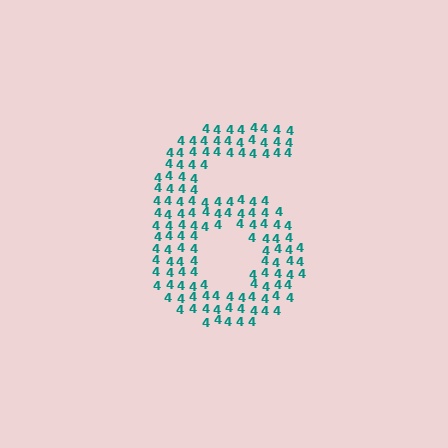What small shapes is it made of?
It is made of small digit 4's.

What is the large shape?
The large shape is the digit 6.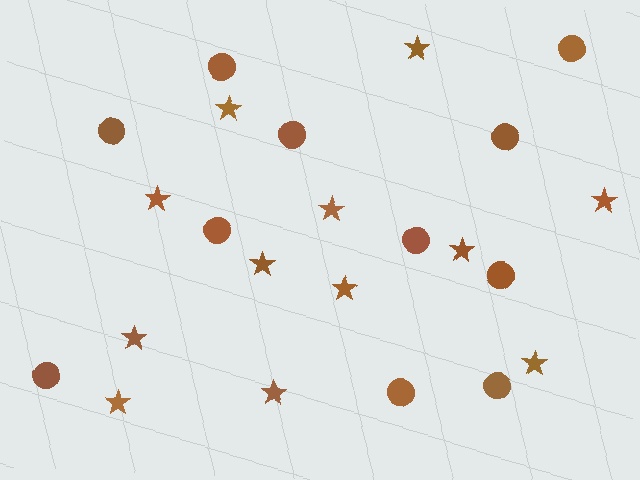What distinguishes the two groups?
There are 2 groups: one group of circles (11) and one group of stars (12).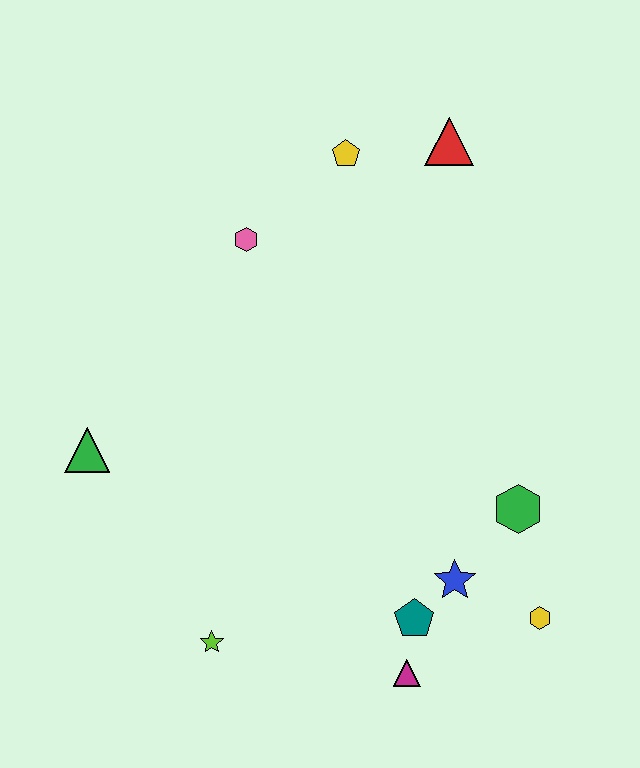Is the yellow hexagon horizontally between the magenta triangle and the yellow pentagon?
No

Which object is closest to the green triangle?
The lime star is closest to the green triangle.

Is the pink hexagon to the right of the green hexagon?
No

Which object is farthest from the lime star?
The red triangle is farthest from the lime star.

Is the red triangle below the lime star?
No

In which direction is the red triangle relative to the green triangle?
The red triangle is to the right of the green triangle.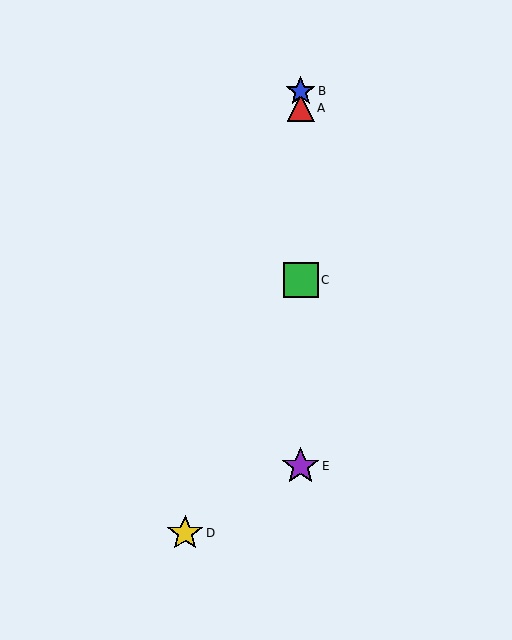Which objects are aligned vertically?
Objects A, B, C, E are aligned vertically.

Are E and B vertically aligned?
Yes, both are at x≈301.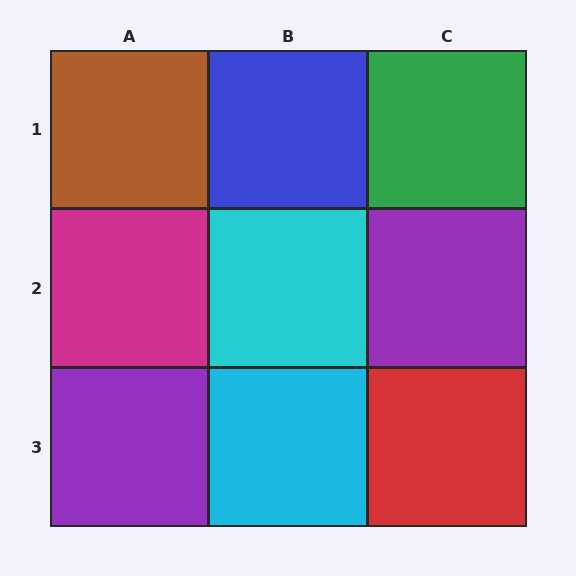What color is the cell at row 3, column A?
Purple.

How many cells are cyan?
2 cells are cyan.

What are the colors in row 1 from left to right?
Brown, blue, green.